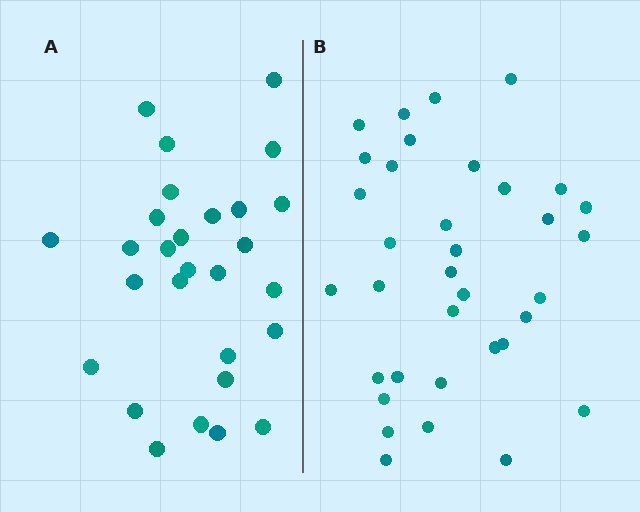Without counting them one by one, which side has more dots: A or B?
Region B (the right region) has more dots.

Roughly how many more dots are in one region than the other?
Region B has roughly 8 or so more dots than region A.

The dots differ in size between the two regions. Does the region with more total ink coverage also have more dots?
No. Region A has more total ink coverage because its dots are larger, but region B actually contains more individual dots. Total area can be misleading — the number of items is what matters here.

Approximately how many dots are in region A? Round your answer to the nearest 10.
About 30 dots. (The exact count is 28, which rounds to 30.)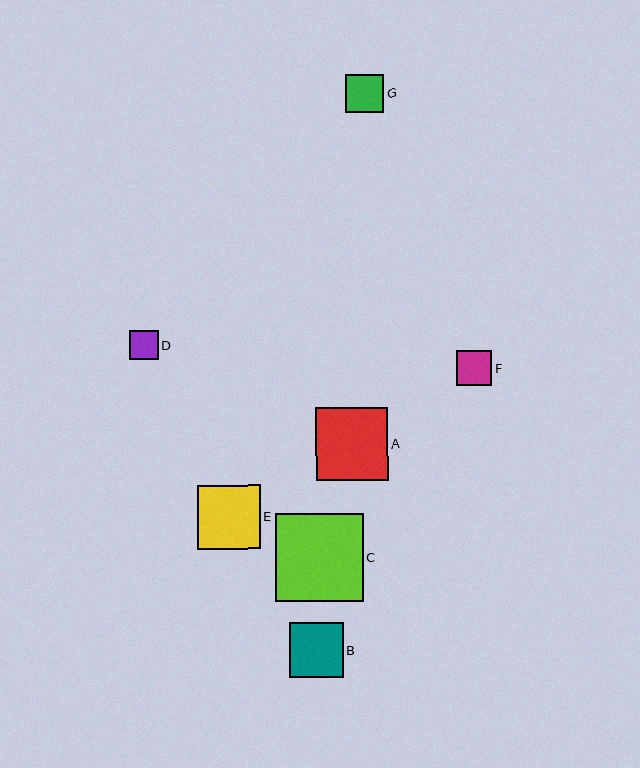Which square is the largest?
Square C is the largest with a size of approximately 88 pixels.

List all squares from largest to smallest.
From largest to smallest: C, A, E, B, G, F, D.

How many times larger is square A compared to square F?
Square A is approximately 2.0 times the size of square F.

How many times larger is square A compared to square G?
Square A is approximately 1.9 times the size of square G.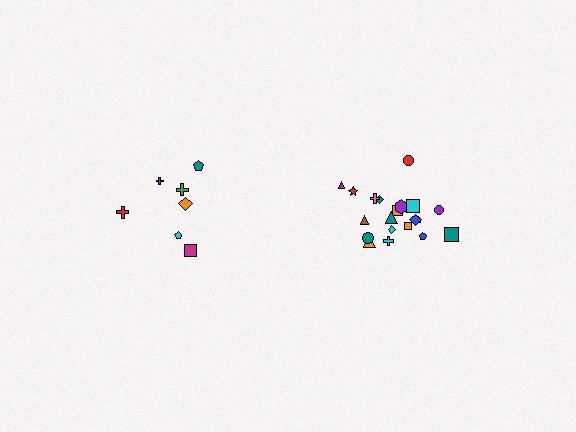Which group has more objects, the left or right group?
The right group.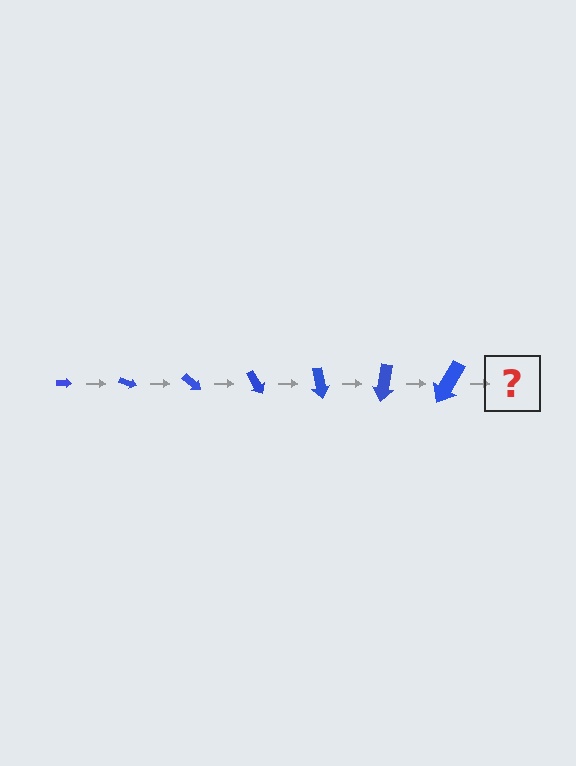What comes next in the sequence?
The next element should be an arrow, larger than the previous one and rotated 140 degrees from the start.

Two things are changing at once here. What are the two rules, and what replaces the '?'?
The two rules are that the arrow grows larger each step and it rotates 20 degrees each step. The '?' should be an arrow, larger than the previous one and rotated 140 degrees from the start.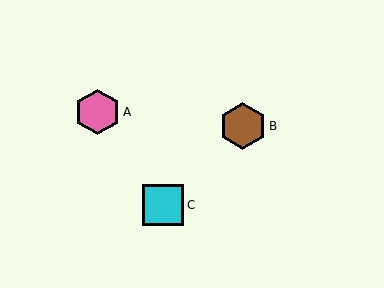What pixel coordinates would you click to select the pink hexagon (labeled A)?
Click at (97, 112) to select the pink hexagon A.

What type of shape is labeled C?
Shape C is a cyan square.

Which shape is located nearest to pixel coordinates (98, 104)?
The pink hexagon (labeled A) at (97, 112) is nearest to that location.